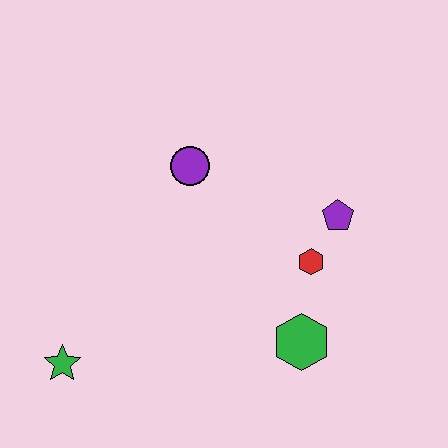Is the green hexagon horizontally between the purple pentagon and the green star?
Yes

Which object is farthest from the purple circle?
The green star is farthest from the purple circle.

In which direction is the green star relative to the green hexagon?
The green star is to the left of the green hexagon.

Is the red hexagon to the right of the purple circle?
Yes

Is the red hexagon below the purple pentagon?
Yes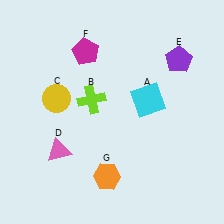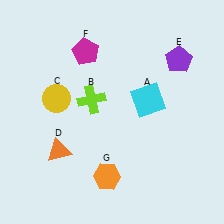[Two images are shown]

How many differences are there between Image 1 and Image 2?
There is 1 difference between the two images.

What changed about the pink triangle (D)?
In Image 1, D is pink. In Image 2, it changed to orange.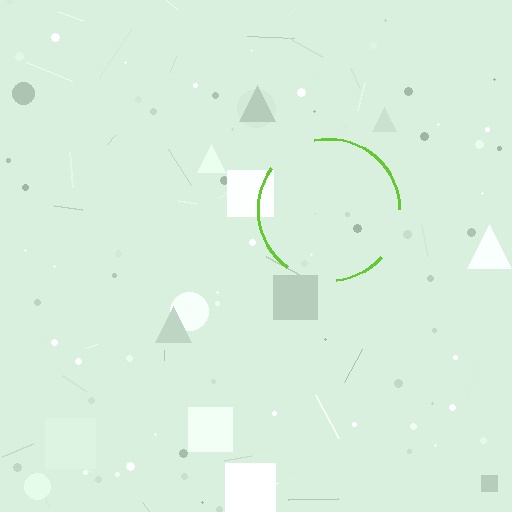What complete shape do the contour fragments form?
The contour fragments form a circle.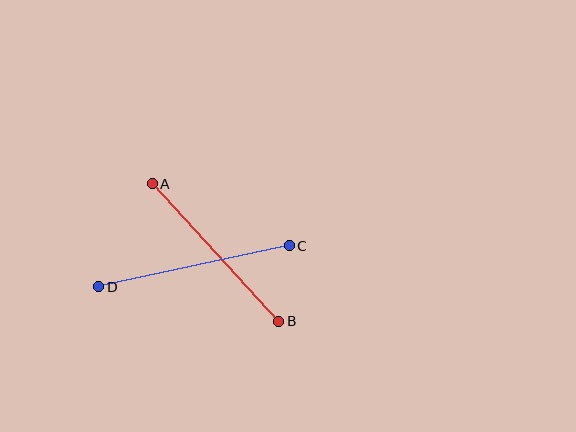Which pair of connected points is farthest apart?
Points C and D are farthest apart.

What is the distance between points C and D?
The distance is approximately 195 pixels.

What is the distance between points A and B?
The distance is approximately 187 pixels.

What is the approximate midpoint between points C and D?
The midpoint is at approximately (194, 266) pixels.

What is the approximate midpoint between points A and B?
The midpoint is at approximately (216, 252) pixels.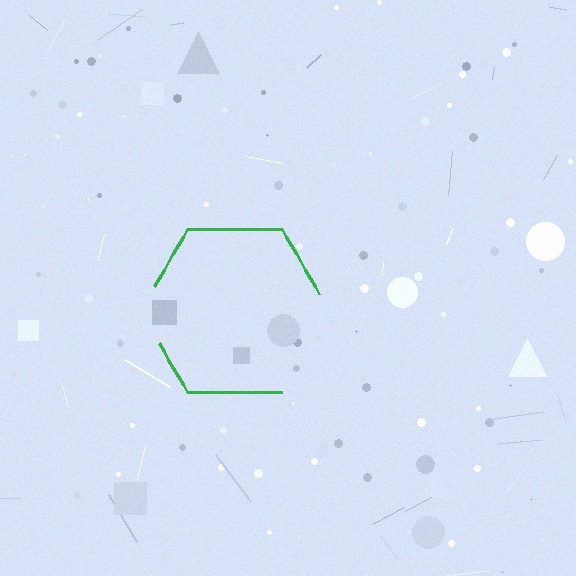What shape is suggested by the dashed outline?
The dashed outline suggests a hexagon.